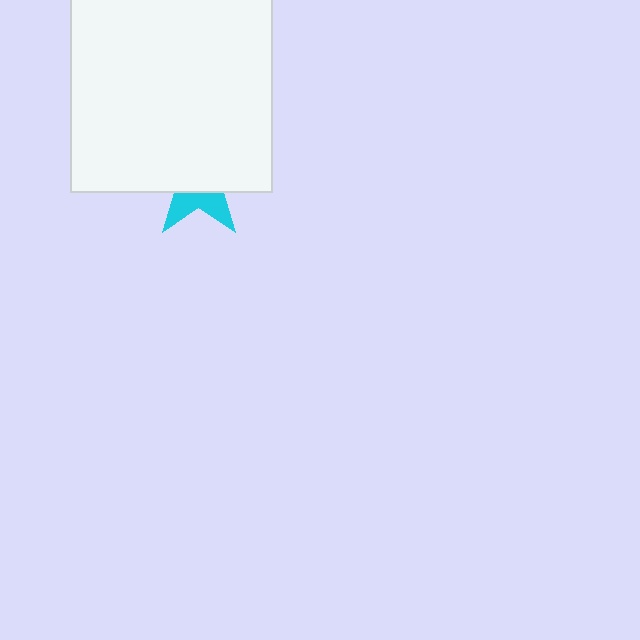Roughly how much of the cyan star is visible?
A small part of it is visible (roughly 32%).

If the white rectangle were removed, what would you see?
You would see the complete cyan star.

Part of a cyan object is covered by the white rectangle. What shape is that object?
It is a star.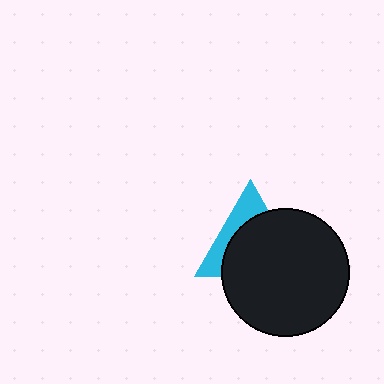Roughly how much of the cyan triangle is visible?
A small part of it is visible (roughly 34%).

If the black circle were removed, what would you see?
You would see the complete cyan triangle.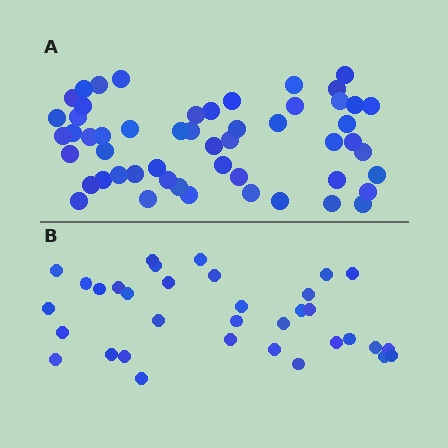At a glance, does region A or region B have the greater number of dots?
Region A (the top region) has more dots.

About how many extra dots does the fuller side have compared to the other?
Region A has approximately 20 more dots than region B.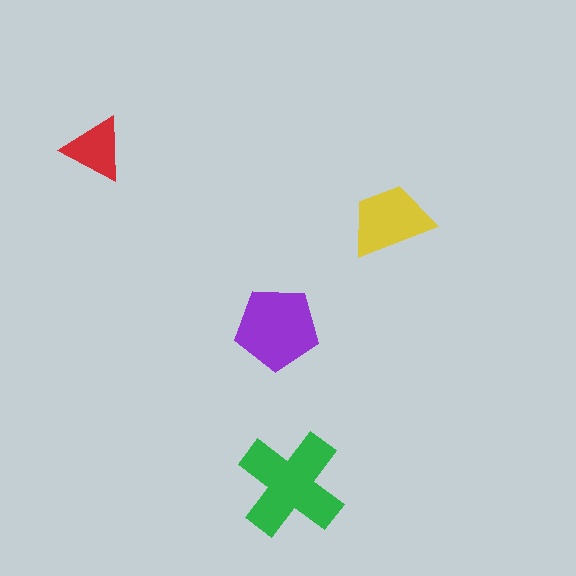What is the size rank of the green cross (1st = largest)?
1st.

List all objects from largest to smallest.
The green cross, the purple pentagon, the yellow trapezoid, the red triangle.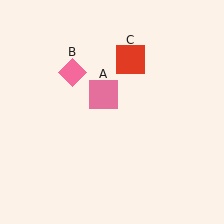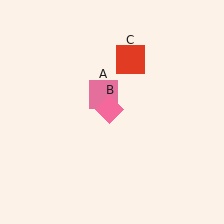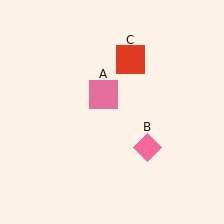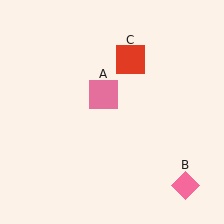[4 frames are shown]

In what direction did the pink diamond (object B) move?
The pink diamond (object B) moved down and to the right.